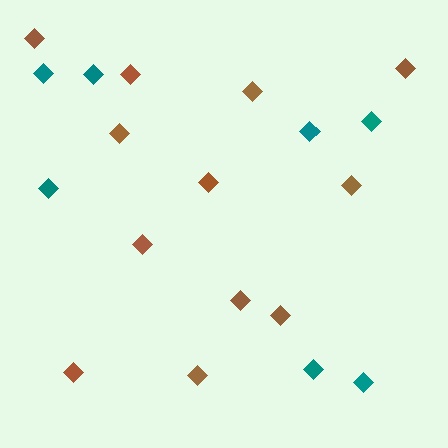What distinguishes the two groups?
There are 2 groups: one group of brown diamonds (12) and one group of teal diamonds (7).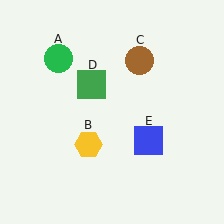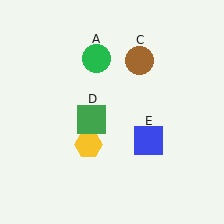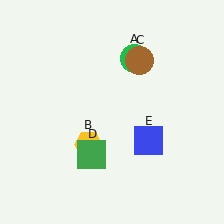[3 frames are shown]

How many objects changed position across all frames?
2 objects changed position: green circle (object A), green square (object D).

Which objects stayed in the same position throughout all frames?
Yellow hexagon (object B) and brown circle (object C) and blue square (object E) remained stationary.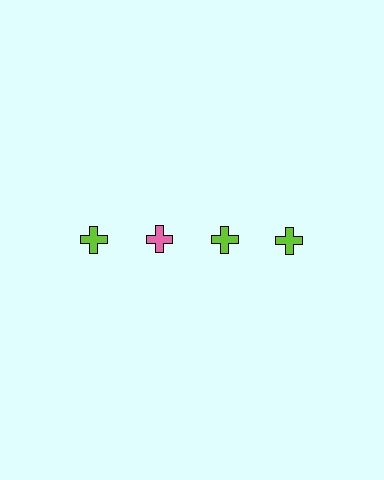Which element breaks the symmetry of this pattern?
The pink cross in the top row, second from left column breaks the symmetry. All other shapes are lime crosses.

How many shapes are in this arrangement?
There are 4 shapes arranged in a grid pattern.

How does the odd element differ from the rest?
It has a different color: pink instead of lime.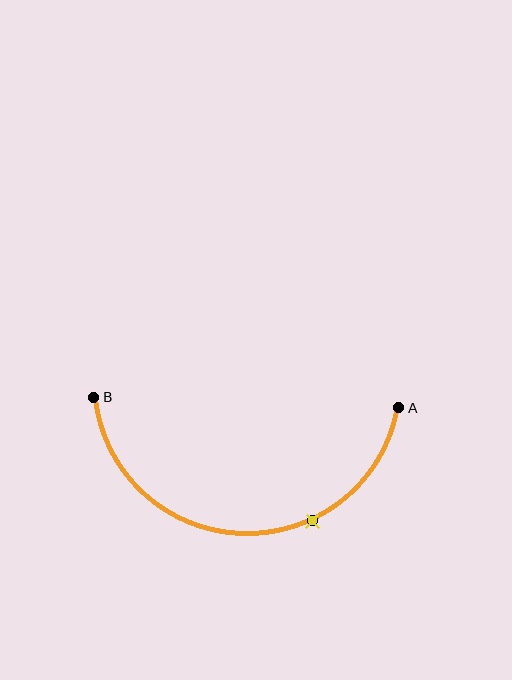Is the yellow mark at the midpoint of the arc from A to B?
No. The yellow mark lies on the arc but is closer to endpoint A. The arc midpoint would be at the point on the curve equidistant along the arc from both A and B.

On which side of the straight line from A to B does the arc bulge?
The arc bulges below the straight line connecting A and B.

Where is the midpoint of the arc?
The arc midpoint is the point on the curve farthest from the straight line joining A and B. It sits below that line.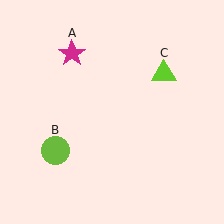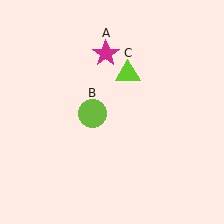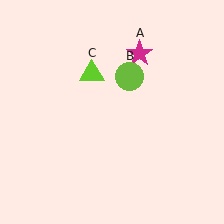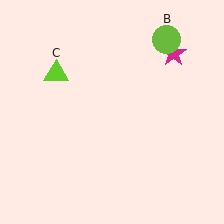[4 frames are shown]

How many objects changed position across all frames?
3 objects changed position: magenta star (object A), lime circle (object B), lime triangle (object C).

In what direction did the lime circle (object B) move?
The lime circle (object B) moved up and to the right.